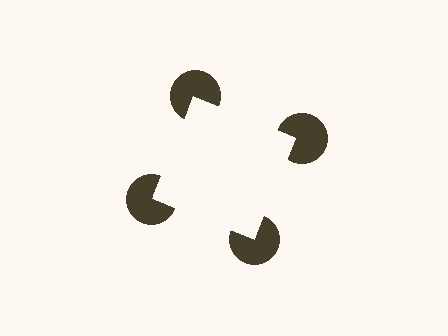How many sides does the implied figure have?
4 sides.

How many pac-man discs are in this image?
There are 4 — one at each vertex of the illusory square.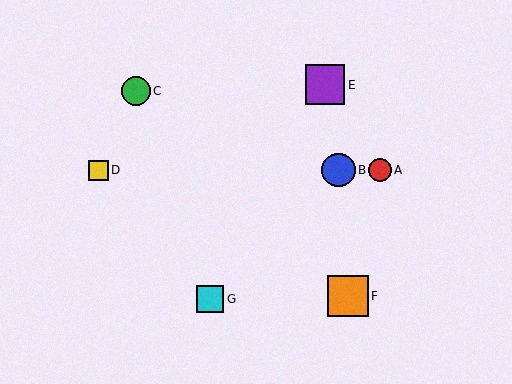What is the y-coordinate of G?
Object G is at y≈299.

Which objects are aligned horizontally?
Objects A, B, D are aligned horizontally.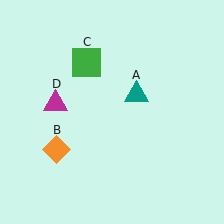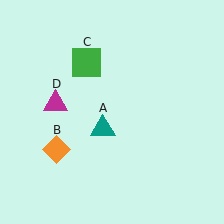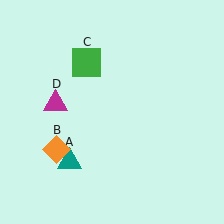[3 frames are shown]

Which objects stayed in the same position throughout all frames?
Orange diamond (object B) and green square (object C) and magenta triangle (object D) remained stationary.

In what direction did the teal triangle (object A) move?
The teal triangle (object A) moved down and to the left.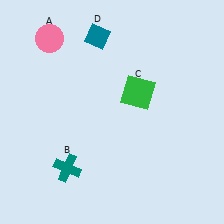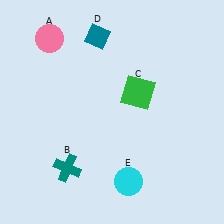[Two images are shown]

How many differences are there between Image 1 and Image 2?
There is 1 difference between the two images.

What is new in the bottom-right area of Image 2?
A cyan circle (E) was added in the bottom-right area of Image 2.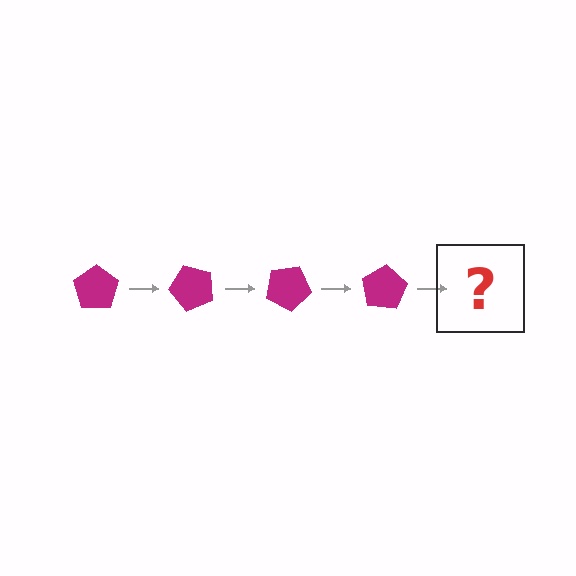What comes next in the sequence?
The next element should be a magenta pentagon rotated 200 degrees.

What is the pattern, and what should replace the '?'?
The pattern is that the pentagon rotates 50 degrees each step. The '?' should be a magenta pentagon rotated 200 degrees.